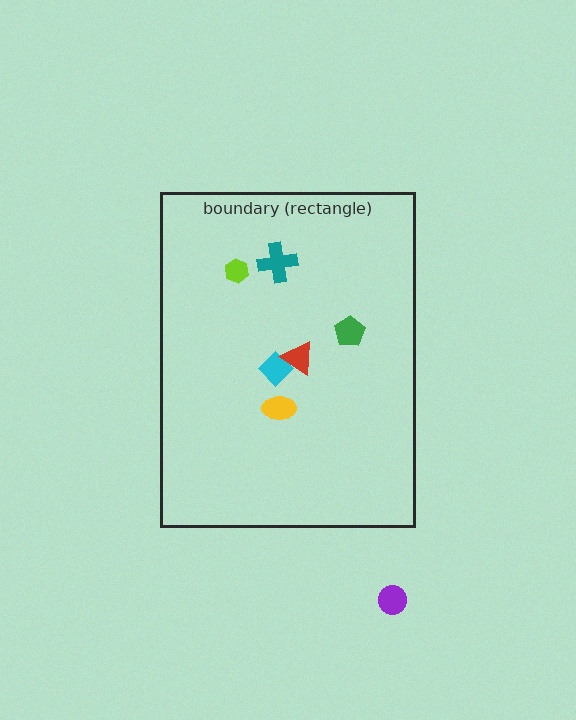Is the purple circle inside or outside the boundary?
Outside.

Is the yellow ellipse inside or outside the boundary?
Inside.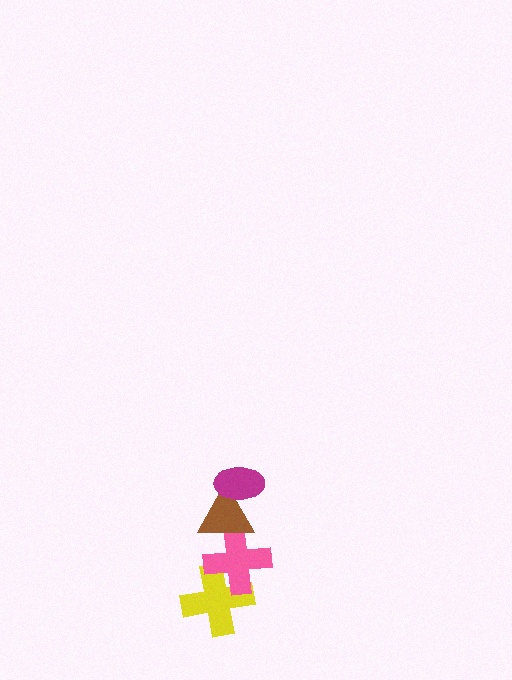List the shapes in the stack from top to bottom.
From top to bottom: the magenta ellipse, the brown triangle, the pink cross, the yellow cross.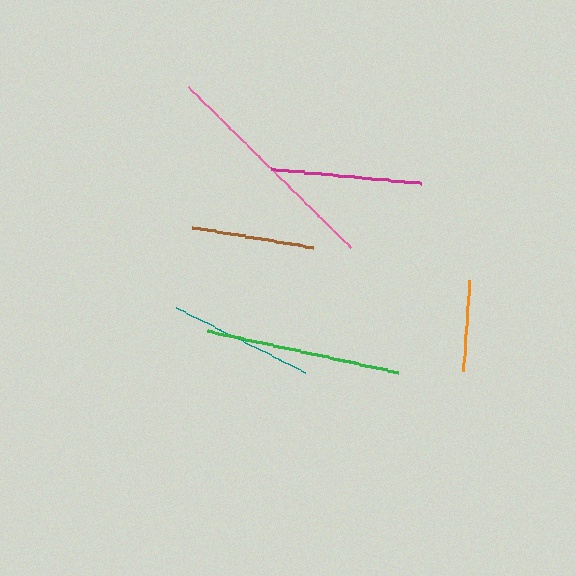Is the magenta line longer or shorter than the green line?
The green line is longer than the magenta line.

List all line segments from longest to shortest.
From longest to shortest: pink, green, magenta, teal, brown, orange.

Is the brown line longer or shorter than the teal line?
The teal line is longer than the brown line.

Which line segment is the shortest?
The orange line is the shortest at approximately 91 pixels.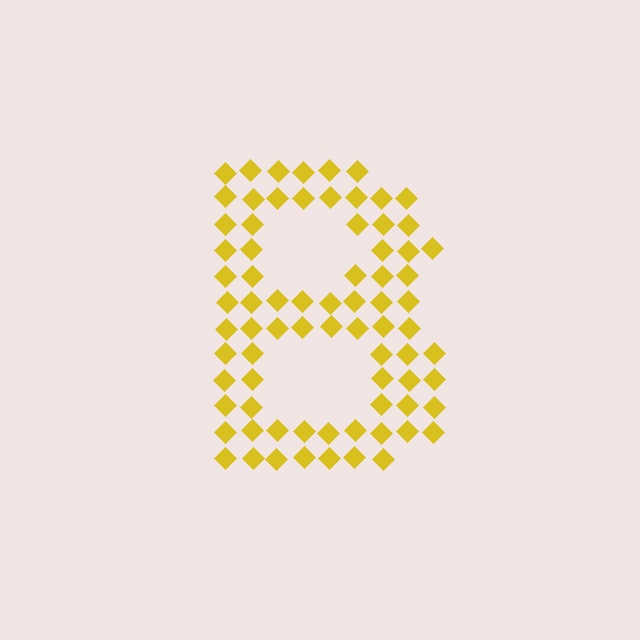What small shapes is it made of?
It is made of small diamonds.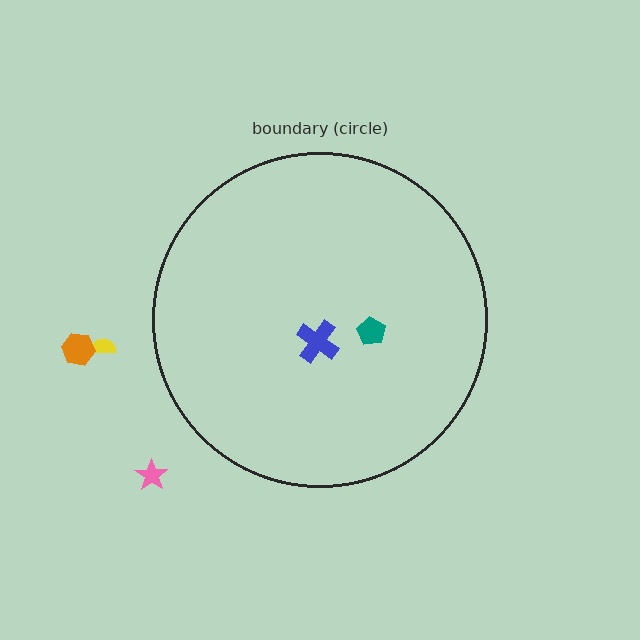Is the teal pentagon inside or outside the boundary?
Inside.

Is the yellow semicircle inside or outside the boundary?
Outside.